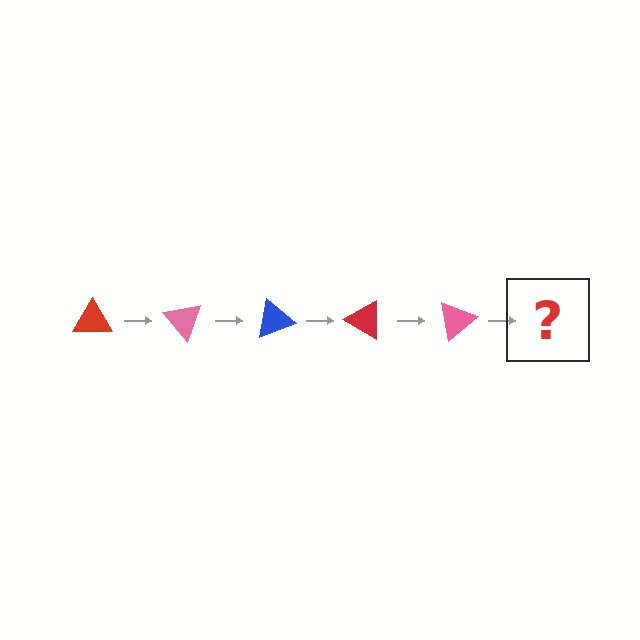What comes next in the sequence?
The next element should be a blue triangle, rotated 250 degrees from the start.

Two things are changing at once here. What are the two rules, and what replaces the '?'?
The two rules are that it rotates 50 degrees each step and the color cycles through red, pink, and blue. The '?' should be a blue triangle, rotated 250 degrees from the start.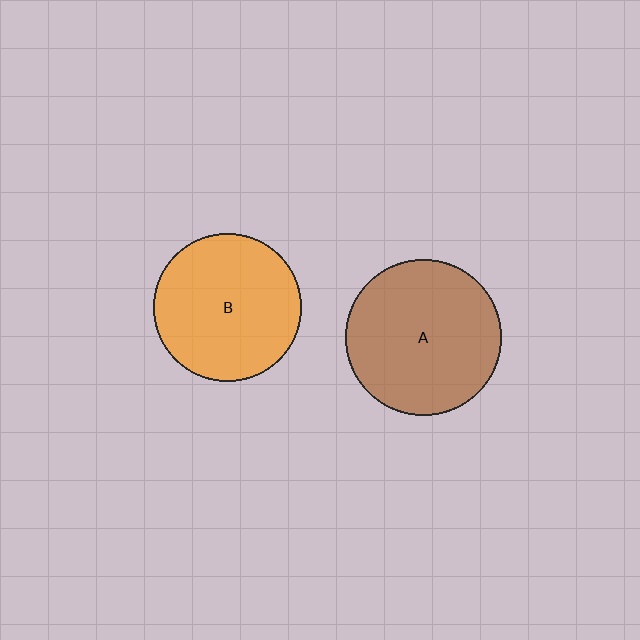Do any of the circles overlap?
No, none of the circles overlap.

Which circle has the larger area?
Circle A (brown).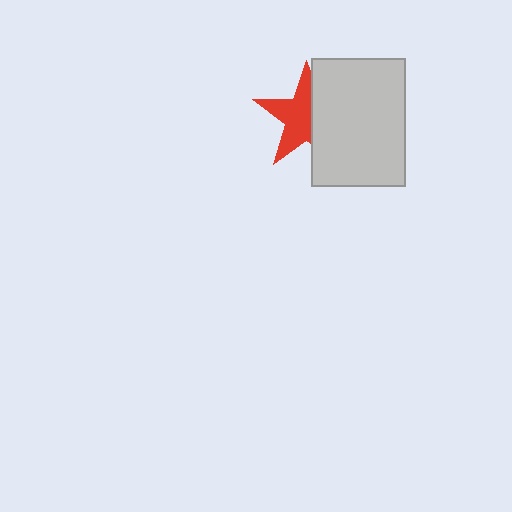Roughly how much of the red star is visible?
About half of it is visible (roughly 59%).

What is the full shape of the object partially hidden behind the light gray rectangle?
The partially hidden object is a red star.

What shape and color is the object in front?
The object in front is a light gray rectangle.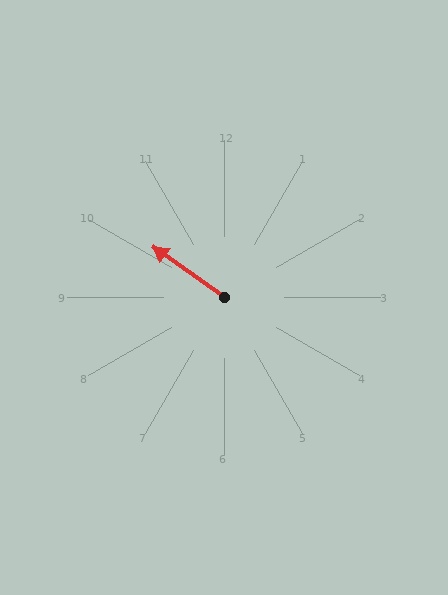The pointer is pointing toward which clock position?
Roughly 10 o'clock.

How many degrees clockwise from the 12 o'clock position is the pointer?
Approximately 306 degrees.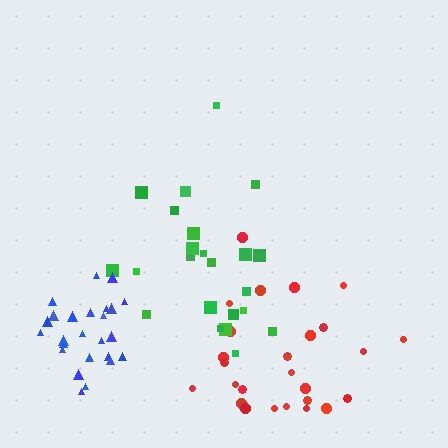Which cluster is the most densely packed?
Blue.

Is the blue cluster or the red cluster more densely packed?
Blue.